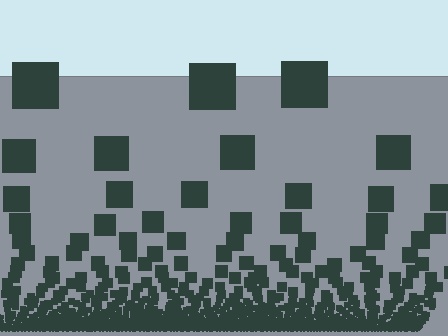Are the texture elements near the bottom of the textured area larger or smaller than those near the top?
Smaller. The gradient is inverted — elements near the bottom are smaller and denser.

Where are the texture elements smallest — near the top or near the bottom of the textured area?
Near the bottom.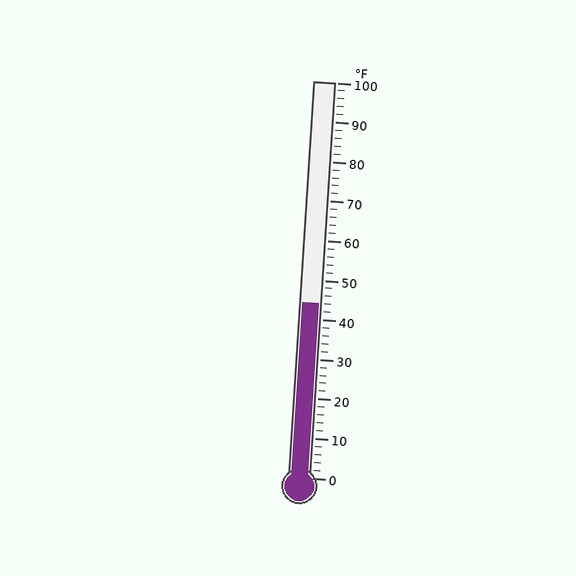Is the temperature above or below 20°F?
The temperature is above 20°F.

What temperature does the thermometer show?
The thermometer shows approximately 44°F.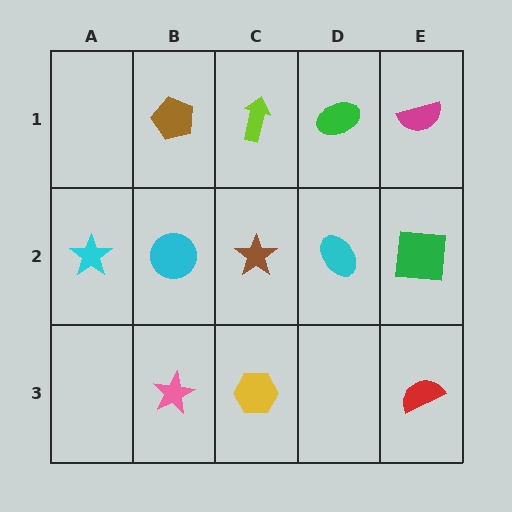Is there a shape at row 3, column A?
No, that cell is empty.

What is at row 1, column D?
A green ellipse.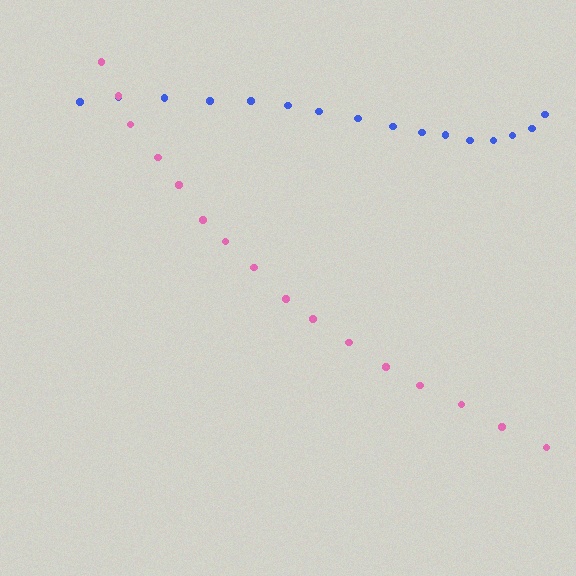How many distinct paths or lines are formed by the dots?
There are 2 distinct paths.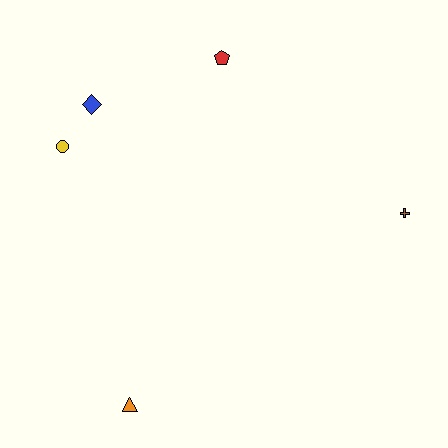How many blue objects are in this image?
There is 1 blue object.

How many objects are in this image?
There are 5 objects.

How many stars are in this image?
There are no stars.